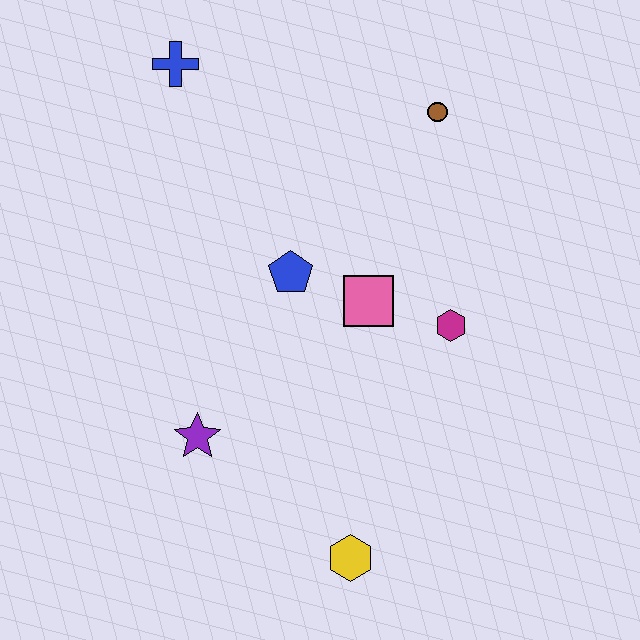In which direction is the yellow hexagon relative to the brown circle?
The yellow hexagon is below the brown circle.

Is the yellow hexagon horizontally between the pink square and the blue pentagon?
Yes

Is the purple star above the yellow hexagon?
Yes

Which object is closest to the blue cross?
The blue pentagon is closest to the blue cross.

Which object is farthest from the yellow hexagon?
The blue cross is farthest from the yellow hexagon.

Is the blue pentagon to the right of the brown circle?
No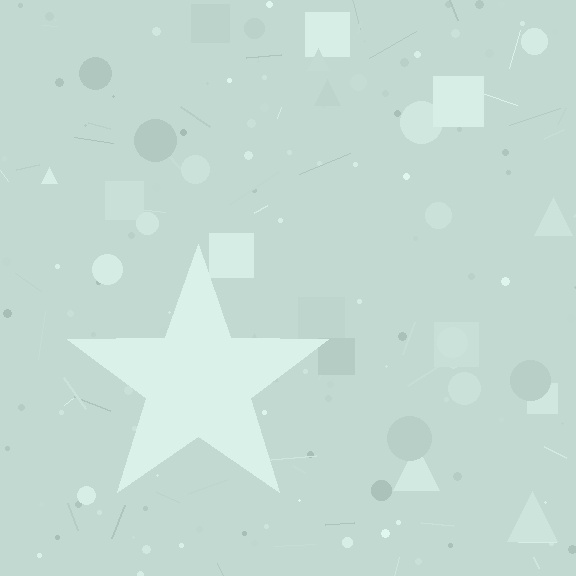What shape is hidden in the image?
A star is hidden in the image.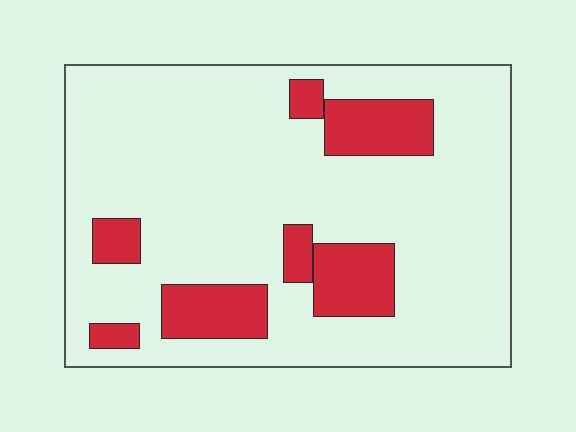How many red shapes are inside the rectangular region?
7.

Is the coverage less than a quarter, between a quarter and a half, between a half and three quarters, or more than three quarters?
Less than a quarter.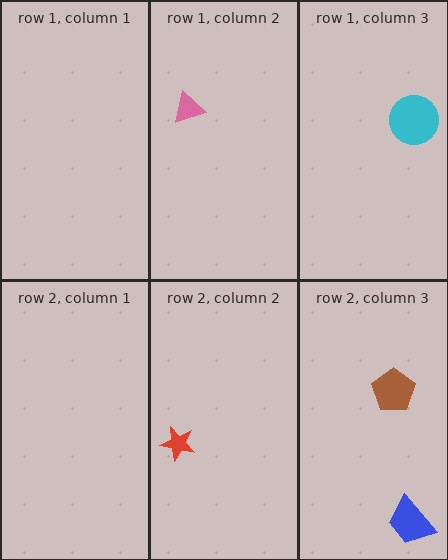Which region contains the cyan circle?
The row 1, column 3 region.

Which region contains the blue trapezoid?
The row 2, column 3 region.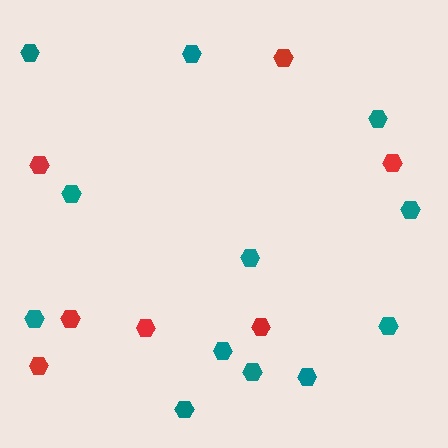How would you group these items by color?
There are 2 groups: one group of red hexagons (7) and one group of teal hexagons (12).